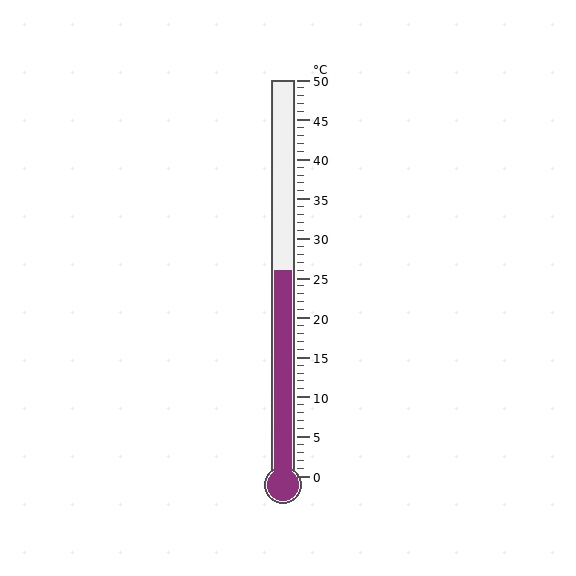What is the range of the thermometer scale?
The thermometer scale ranges from 0°C to 50°C.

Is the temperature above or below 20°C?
The temperature is above 20°C.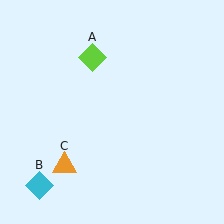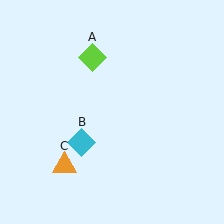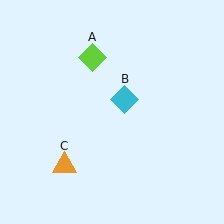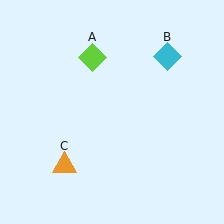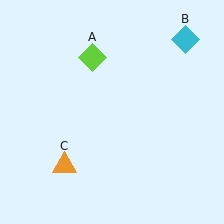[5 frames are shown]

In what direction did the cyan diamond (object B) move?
The cyan diamond (object B) moved up and to the right.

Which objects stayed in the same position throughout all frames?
Lime diamond (object A) and orange triangle (object C) remained stationary.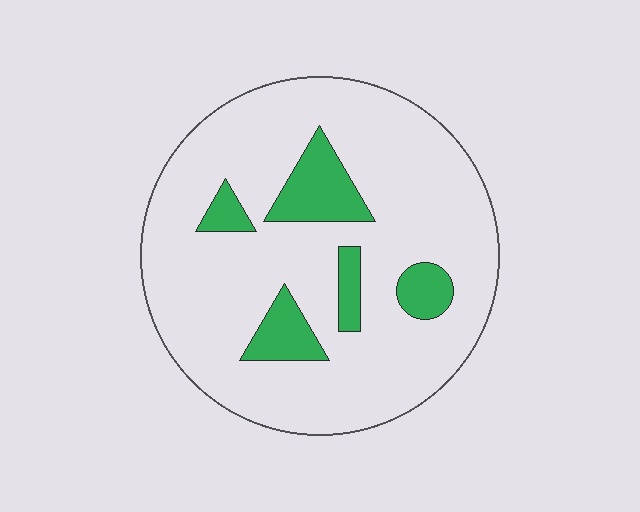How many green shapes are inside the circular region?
5.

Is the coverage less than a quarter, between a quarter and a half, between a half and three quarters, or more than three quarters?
Less than a quarter.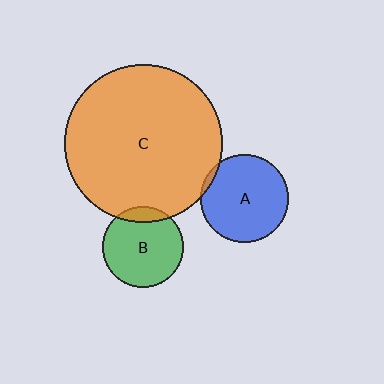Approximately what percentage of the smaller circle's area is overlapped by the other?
Approximately 10%.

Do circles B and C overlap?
Yes.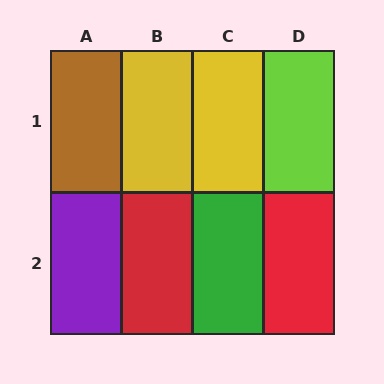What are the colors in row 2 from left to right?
Purple, red, green, red.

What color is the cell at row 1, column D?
Lime.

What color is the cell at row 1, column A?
Brown.